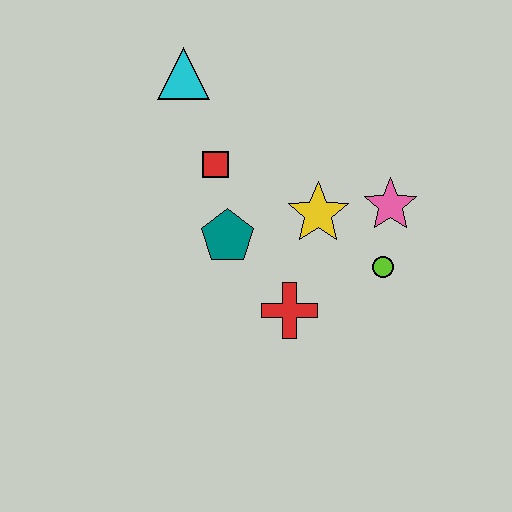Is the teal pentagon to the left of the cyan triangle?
No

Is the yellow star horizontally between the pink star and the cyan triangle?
Yes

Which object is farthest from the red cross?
The cyan triangle is farthest from the red cross.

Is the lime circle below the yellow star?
Yes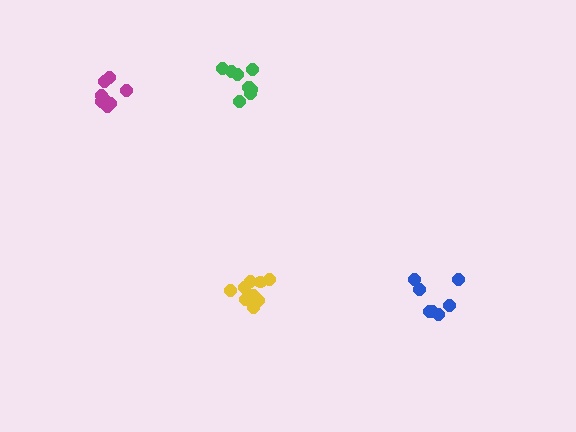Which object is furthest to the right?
The blue cluster is rightmost.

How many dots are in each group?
Group 1: 9 dots, Group 2: 9 dots, Group 3: 9 dots, Group 4: 7 dots (34 total).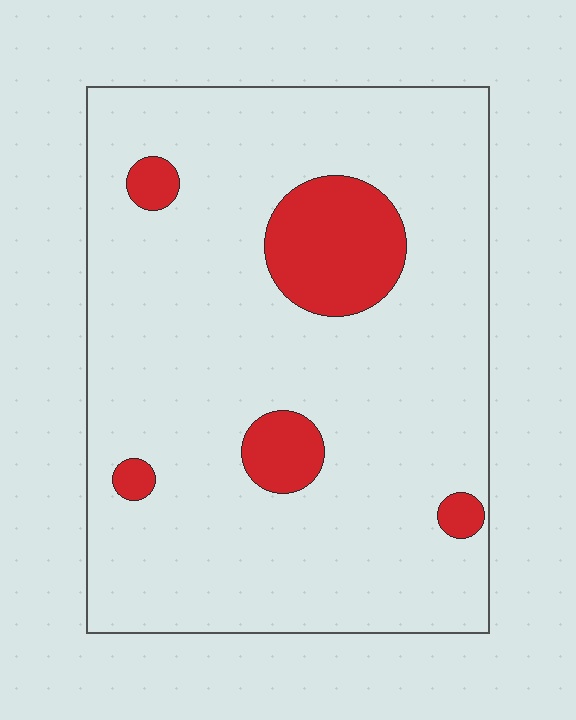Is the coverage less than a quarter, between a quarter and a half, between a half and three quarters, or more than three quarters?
Less than a quarter.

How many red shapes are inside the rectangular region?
5.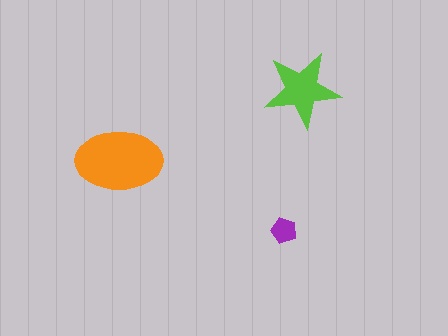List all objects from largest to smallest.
The orange ellipse, the lime star, the purple pentagon.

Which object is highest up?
The lime star is topmost.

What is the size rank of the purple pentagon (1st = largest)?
3rd.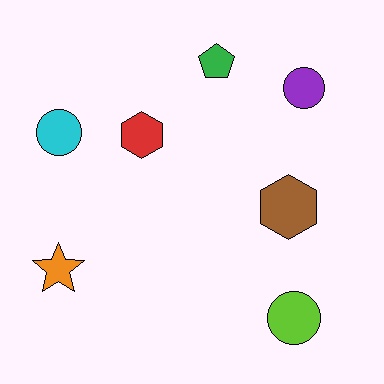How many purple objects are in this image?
There is 1 purple object.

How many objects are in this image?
There are 7 objects.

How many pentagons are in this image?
There is 1 pentagon.